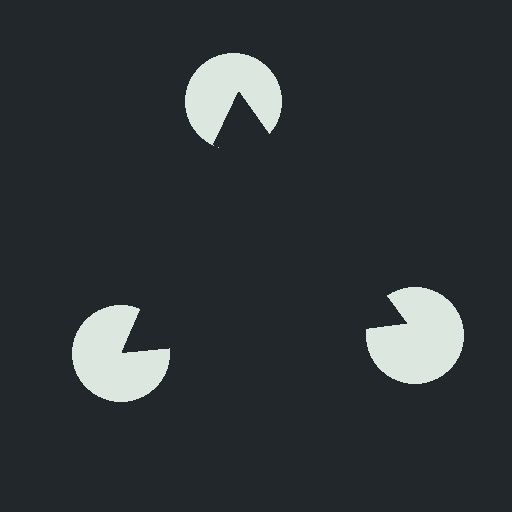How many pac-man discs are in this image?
There are 3 — one at each vertex of the illusory triangle.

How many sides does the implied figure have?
3 sides.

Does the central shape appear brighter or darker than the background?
It typically appears slightly darker than the background, even though no actual brightness change is drawn.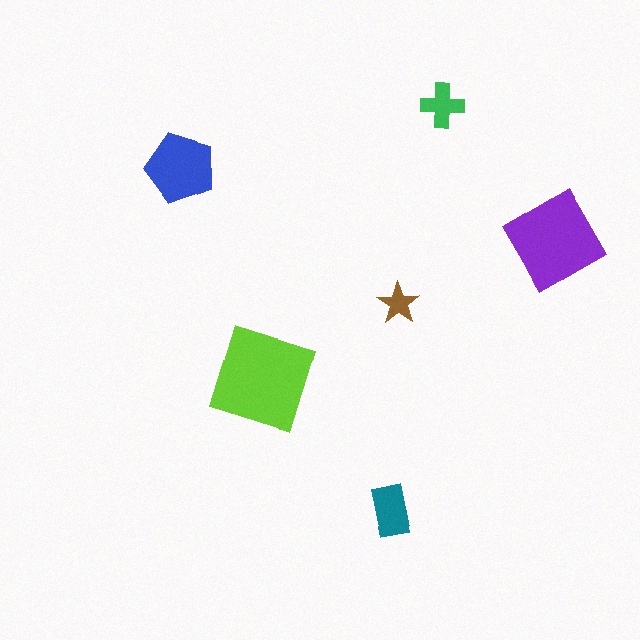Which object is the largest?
The lime square.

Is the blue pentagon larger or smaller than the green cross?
Larger.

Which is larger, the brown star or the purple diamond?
The purple diamond.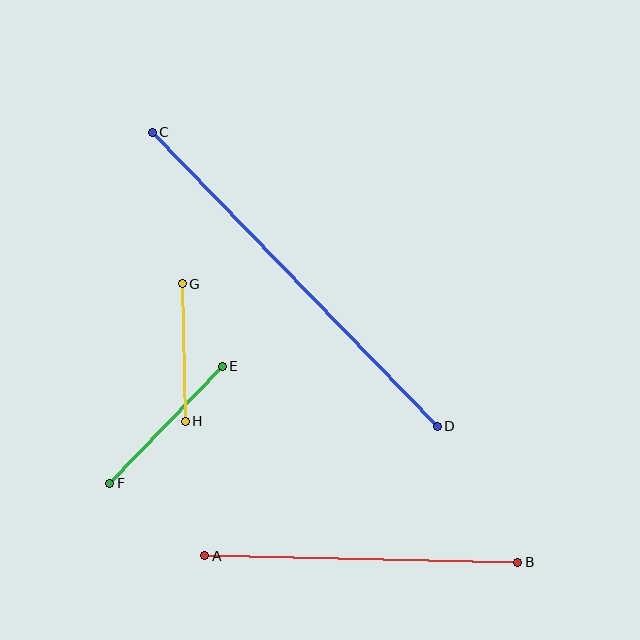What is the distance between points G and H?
The distance is approximately 137 pixels.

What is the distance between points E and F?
The distance is approximately 162 pixels.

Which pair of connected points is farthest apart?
Points C and D are farthest apart.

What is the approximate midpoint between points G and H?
The midpoint is at approximately (184, 353) pixels.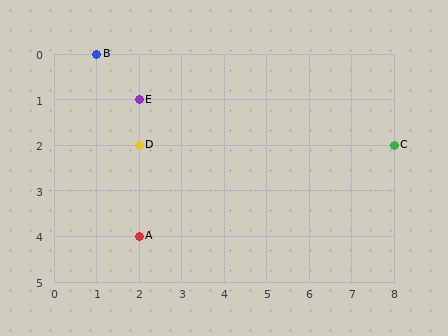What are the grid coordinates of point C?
Point C is at grid coordinates (8, 2).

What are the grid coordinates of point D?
Point D is at grid coordinates (2, 2).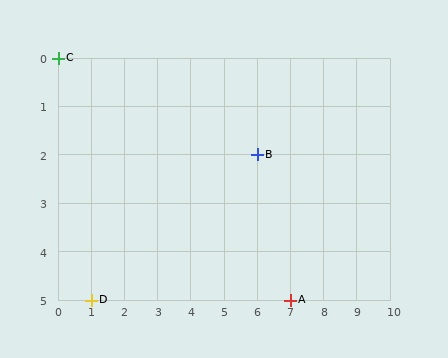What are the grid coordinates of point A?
Point A is at grid coordinates (7, 5).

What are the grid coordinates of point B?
Point B is at grid coordinates (6, 2).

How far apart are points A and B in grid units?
Points A and B are 1 column and 3 rows apart (about 3.2 grid units diagonally).